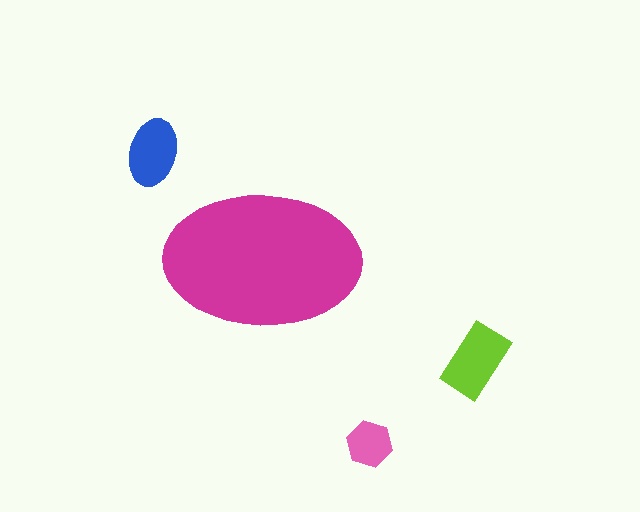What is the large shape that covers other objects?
A magenta ellipse.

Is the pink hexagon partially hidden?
No, the pink hexagon is fully visible.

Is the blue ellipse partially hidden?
No, the blue ellipse is fully visible.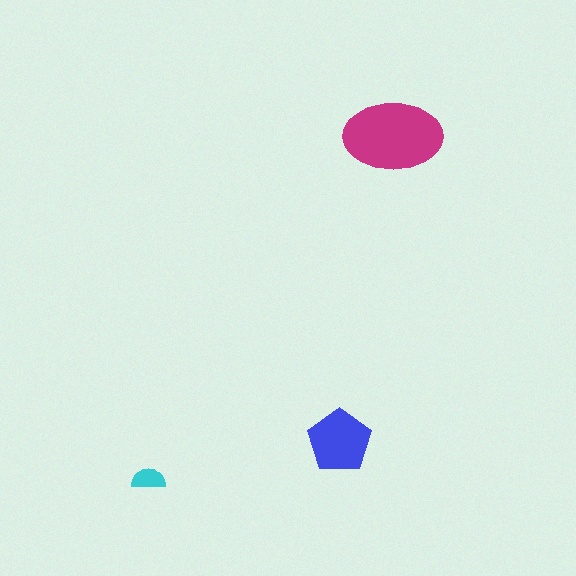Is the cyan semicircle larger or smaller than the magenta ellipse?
Smaller.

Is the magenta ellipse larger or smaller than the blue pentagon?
Larger.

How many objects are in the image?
There are 3 objects in the image.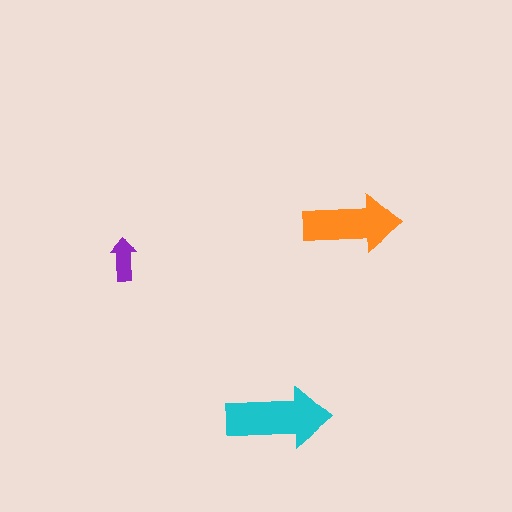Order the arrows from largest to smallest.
the cyan one, the orange one, the purple one.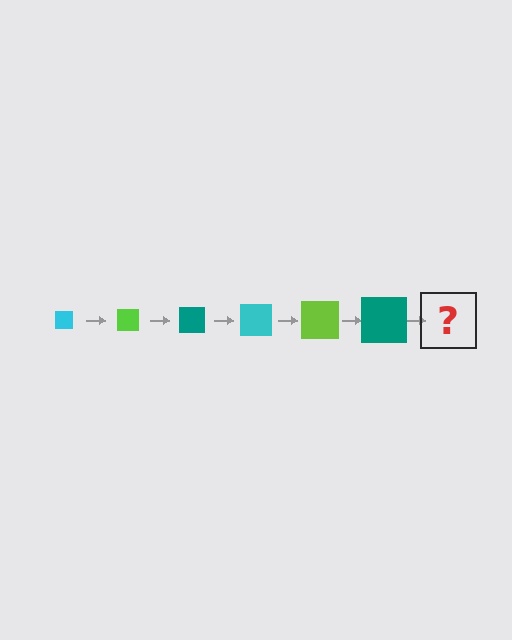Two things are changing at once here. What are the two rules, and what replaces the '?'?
The two rules are that the square grows larger each step and the color cycles through cyan, lime, and teal. The '?' should be a cyan square, larger than the previous one.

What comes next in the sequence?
The next element should be a cyan square, larger than the previous one.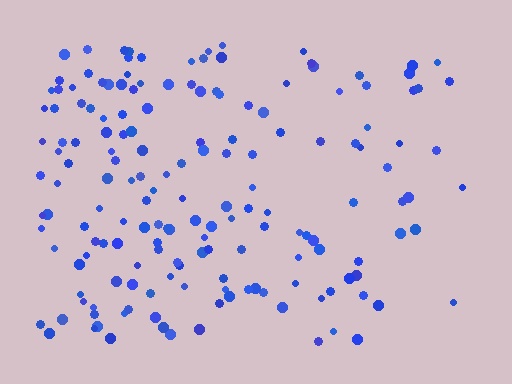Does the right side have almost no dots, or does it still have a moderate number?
Still a moderate number, just noticeably fewer than the left.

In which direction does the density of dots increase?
From right to left, with the left side densest.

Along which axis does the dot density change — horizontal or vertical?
Horizontal.